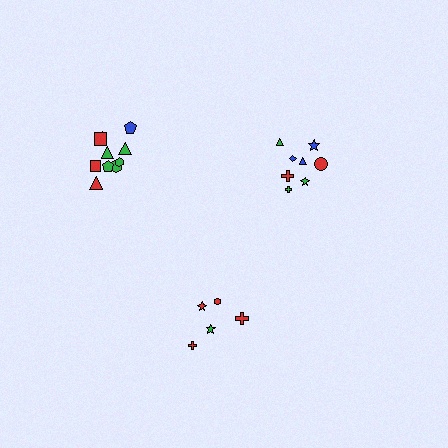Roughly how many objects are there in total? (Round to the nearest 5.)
Roughly 25 objects in total.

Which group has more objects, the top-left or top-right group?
The top-left group.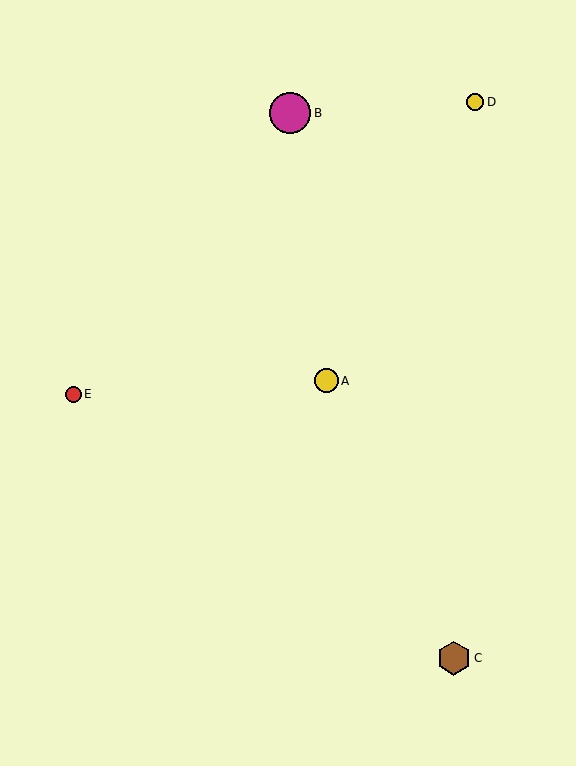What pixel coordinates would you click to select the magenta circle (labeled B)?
Click at (290, 113) to select the magenta circle B.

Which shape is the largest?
The magenta circle (labeled B) is the largest.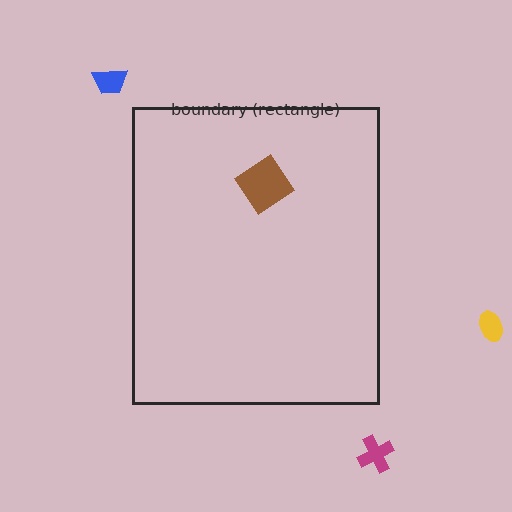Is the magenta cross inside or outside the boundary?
Outside.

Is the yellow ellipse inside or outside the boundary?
Outside.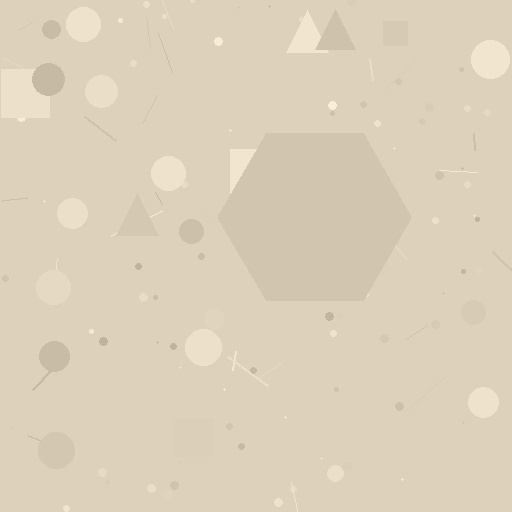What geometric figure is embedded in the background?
A hexagon is embedded in the background.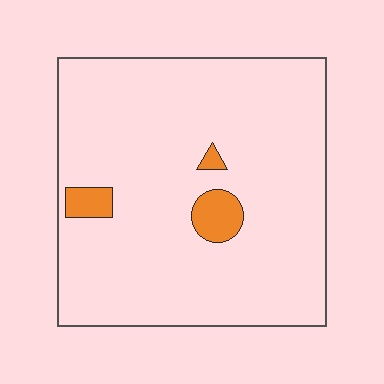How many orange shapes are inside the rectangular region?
3.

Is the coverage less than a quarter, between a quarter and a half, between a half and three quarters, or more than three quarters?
Less than a quarter.